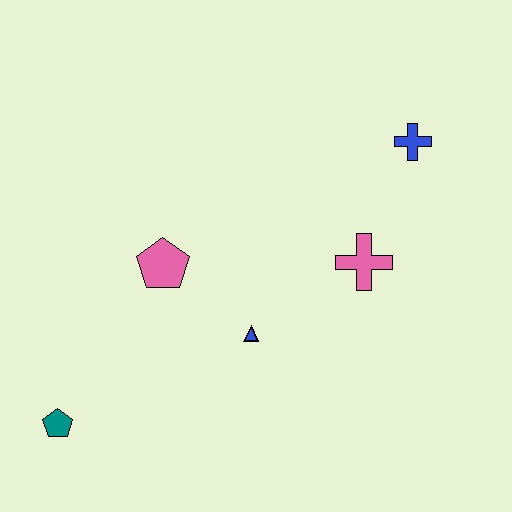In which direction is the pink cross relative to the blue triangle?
The pink cross is to the right of the blue triangle.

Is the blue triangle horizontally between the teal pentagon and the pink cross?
Yes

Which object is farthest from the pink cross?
The teal pentagon is farthest from the pink cross.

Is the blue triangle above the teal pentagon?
Yes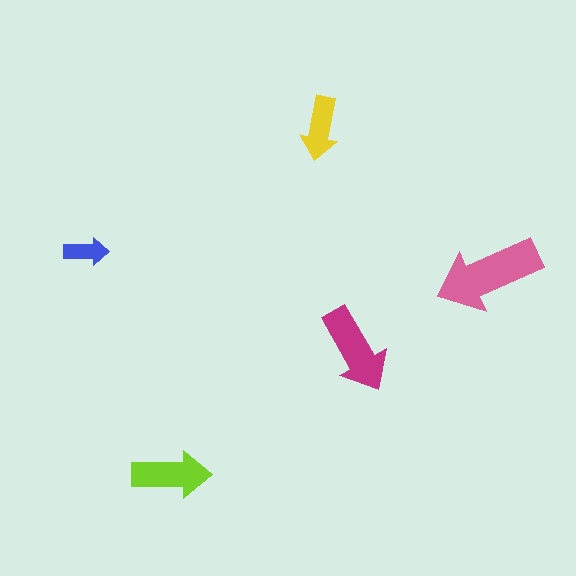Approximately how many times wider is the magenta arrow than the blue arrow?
About 2 times wider.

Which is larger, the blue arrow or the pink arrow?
The pink one.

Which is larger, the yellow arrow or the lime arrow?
The lime one.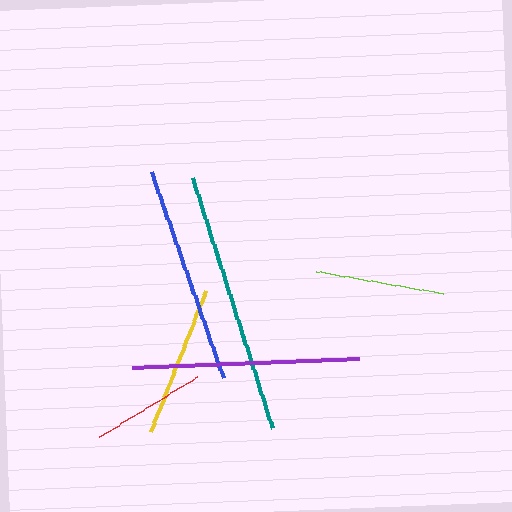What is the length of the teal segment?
The teal segment is approximately 262 pixels long.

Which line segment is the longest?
The teal line is the longest at approximately 262 pixels.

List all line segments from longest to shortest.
From longest to shortest: teal, purple, blue, yellow, lime, red.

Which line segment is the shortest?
The red line is the shortest at approximately 114 pixels.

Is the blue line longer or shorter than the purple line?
The purple line is longer than the blue line.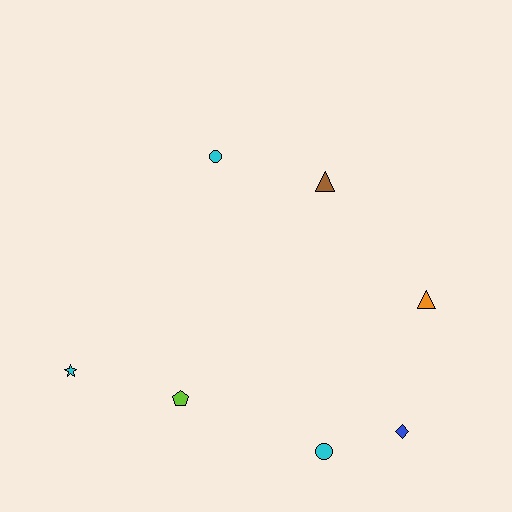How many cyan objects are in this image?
There are 3 cyan objects.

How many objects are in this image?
There are 7 objects.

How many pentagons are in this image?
There is 1 pentagon.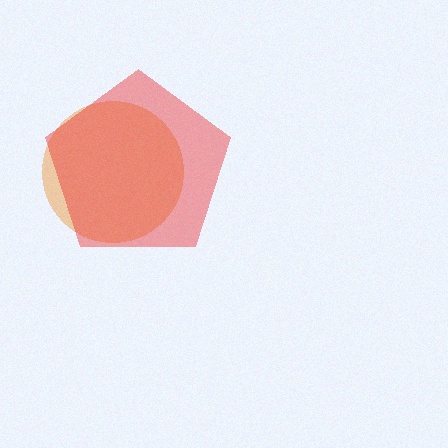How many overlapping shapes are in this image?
There are 2 overlapping shapes in the image.